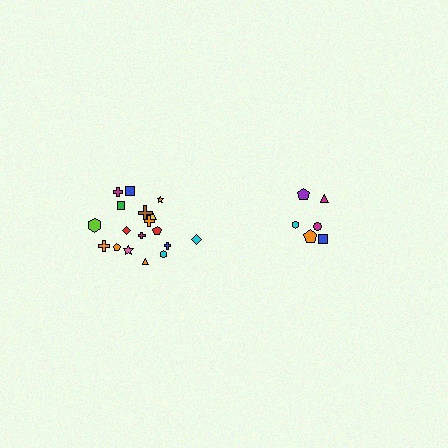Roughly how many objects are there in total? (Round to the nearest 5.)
Roughly 25 objects in total.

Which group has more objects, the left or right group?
The left group.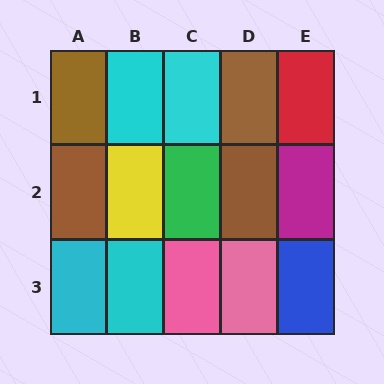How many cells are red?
1 cell is red.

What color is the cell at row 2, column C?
Green.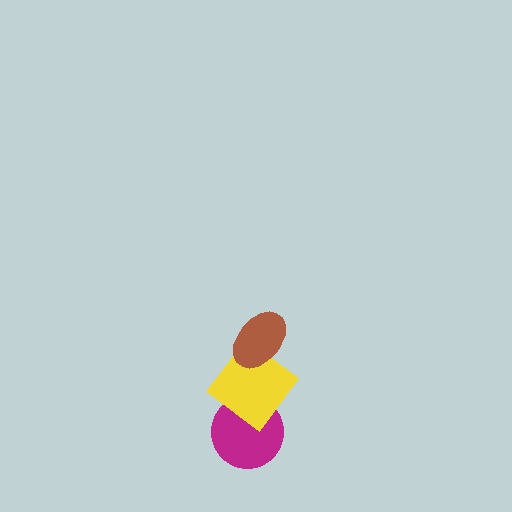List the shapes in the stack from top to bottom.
From top to bottom: the brown ellipse, the yellow diamond, the magenta circle.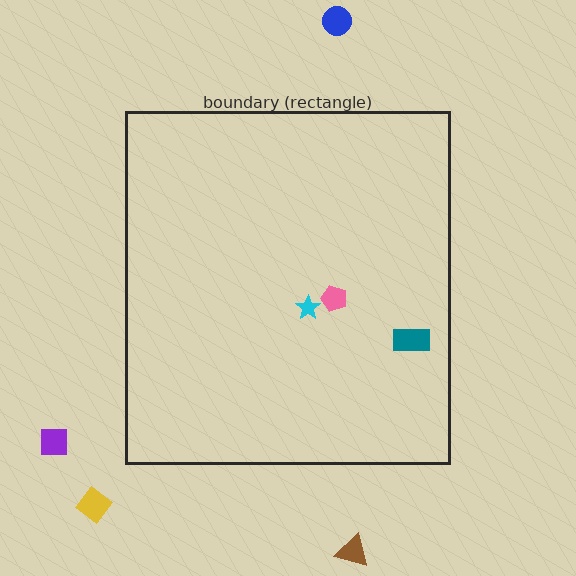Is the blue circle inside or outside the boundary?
Outside.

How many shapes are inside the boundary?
3 inside, 4 outside.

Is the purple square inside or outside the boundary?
Outside.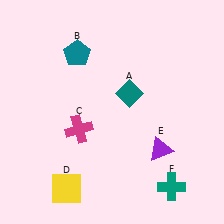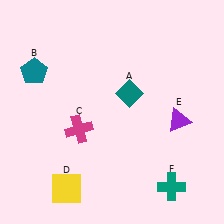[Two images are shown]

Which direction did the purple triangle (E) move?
The purple triangle (E) moved up.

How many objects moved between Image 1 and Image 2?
2 objects moved between the two images.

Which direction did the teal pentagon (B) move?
The teal pentagon (B) moved left.